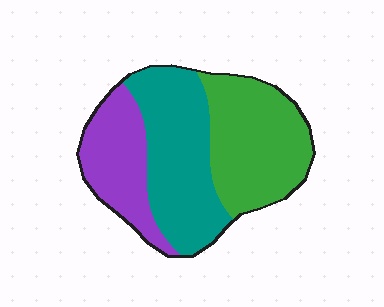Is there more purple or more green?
Green.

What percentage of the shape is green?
Green covers around 35% of the shape.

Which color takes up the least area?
Purple, at roughly 25%.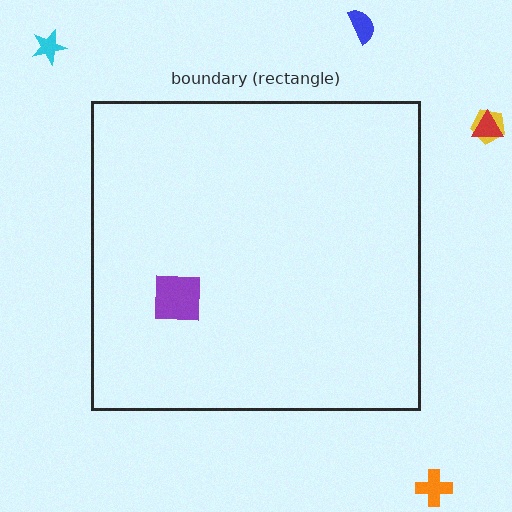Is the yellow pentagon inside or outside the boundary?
Outside.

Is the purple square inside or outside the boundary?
Inside.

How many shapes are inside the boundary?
1 inside, 5 outside.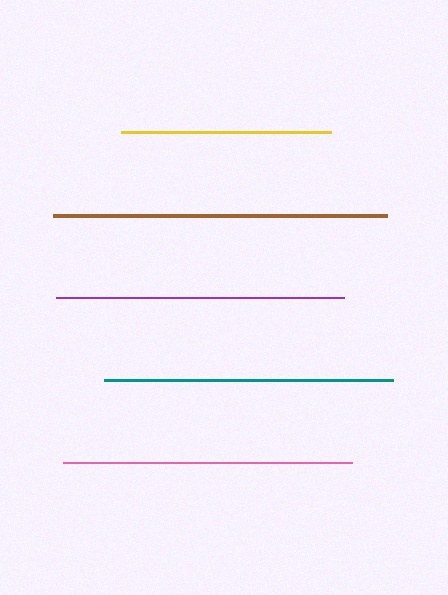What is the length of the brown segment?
The brown segment is approximately 334 pixels long.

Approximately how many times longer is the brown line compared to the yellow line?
The brown line is approximately 1.6 times the length of the yellow line.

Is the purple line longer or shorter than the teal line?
The teal line is longer than the purple line.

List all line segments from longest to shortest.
From longest to shortest: brown, pink, teal, purple, yellow.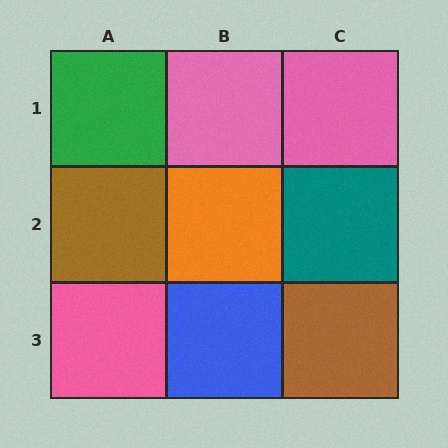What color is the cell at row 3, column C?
Brown.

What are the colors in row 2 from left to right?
Brown, orange, teal.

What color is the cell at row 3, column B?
Blue.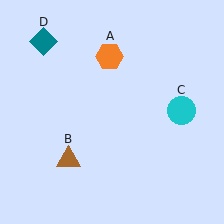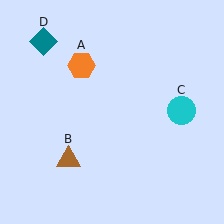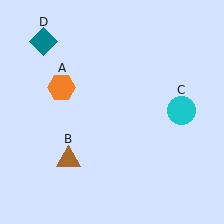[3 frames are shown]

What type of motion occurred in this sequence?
The orange hexagon (object A) rotated counterclockwise around the center of the scene.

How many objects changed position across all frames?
1 object changed position: orange hexagon (object A).